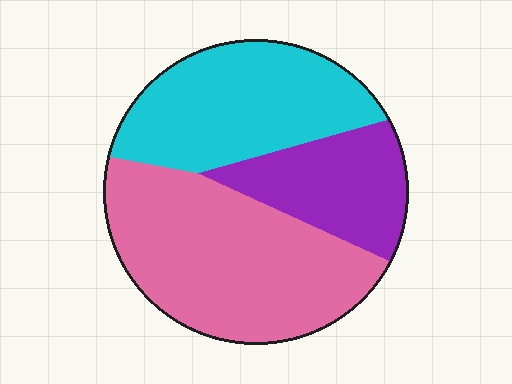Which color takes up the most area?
Pink, at roughly 45%.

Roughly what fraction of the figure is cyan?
Cyan covers about 35% of the figure.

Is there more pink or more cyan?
Pink.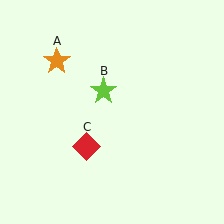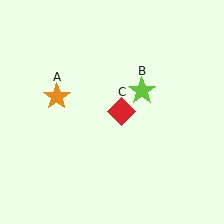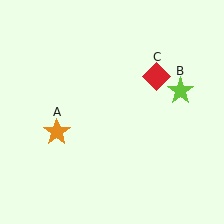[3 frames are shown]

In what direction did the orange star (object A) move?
The orange star (object A) moved down.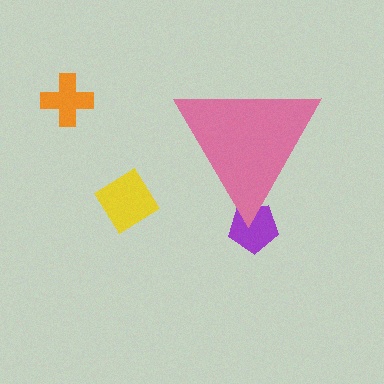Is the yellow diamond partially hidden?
No, the yellow diamond is fully visible.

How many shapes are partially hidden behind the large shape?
1 shape is partially hidden.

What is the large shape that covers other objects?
A pink triangle.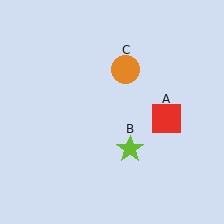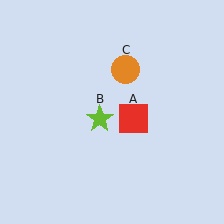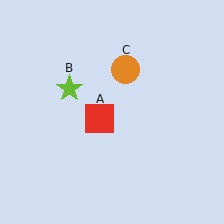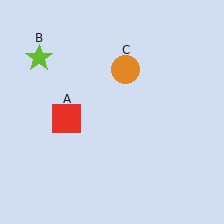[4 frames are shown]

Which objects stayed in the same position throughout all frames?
Orange circle (object C) remained stationary.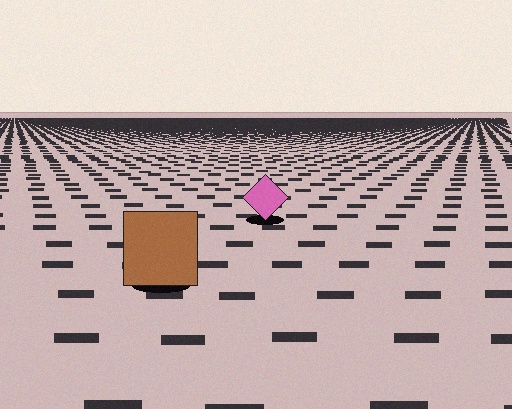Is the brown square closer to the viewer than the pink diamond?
Yes. The brown square is closer — you can tell from the texture gradient: the ground texture is coarser near it.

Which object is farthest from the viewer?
The pink diamond is farthest from the viewer. It appears smaller and the ground texture around it is denser.